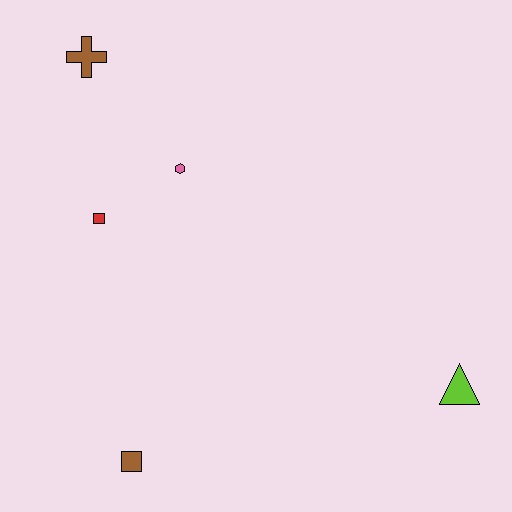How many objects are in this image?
There are 5 objects.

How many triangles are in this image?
There is 1 triangle.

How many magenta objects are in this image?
There are no magenta objects.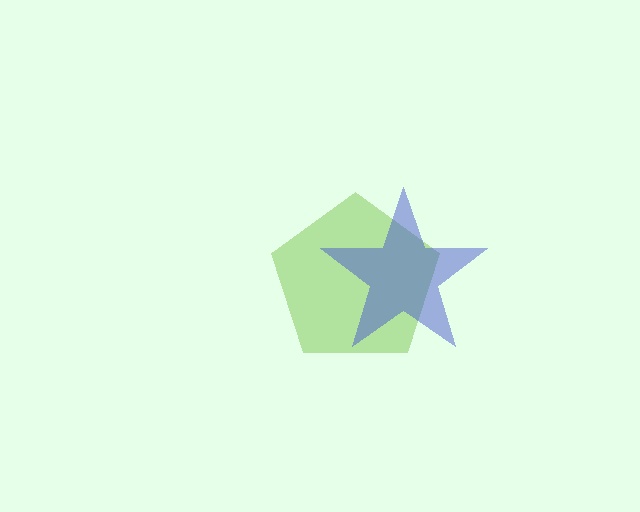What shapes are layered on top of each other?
The layered shapes are: a lime pentagon, a blue star.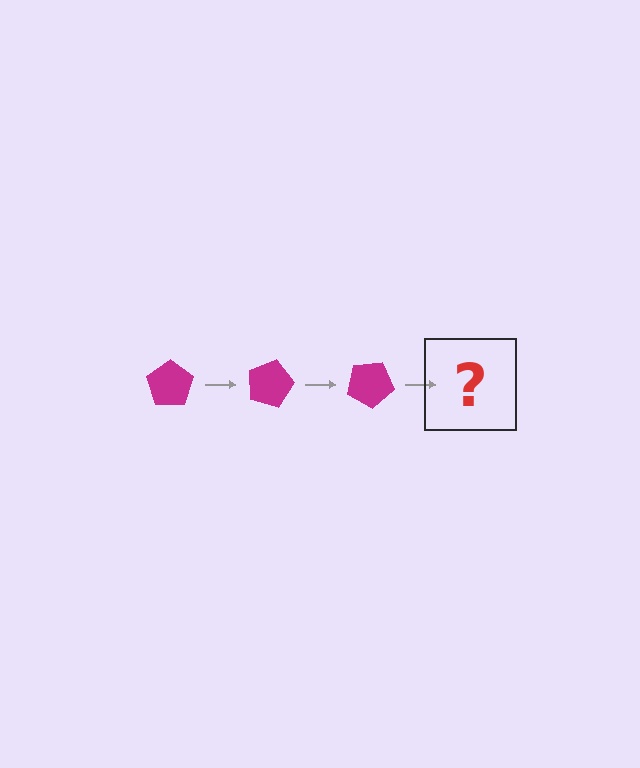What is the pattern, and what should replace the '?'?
The pattern is that the pentagon rotates 15 degrees each step. The '?' should be a magenta pentagon rotated 45 degrees.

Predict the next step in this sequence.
The next step is a magenta pentagon rotated 45 degrees.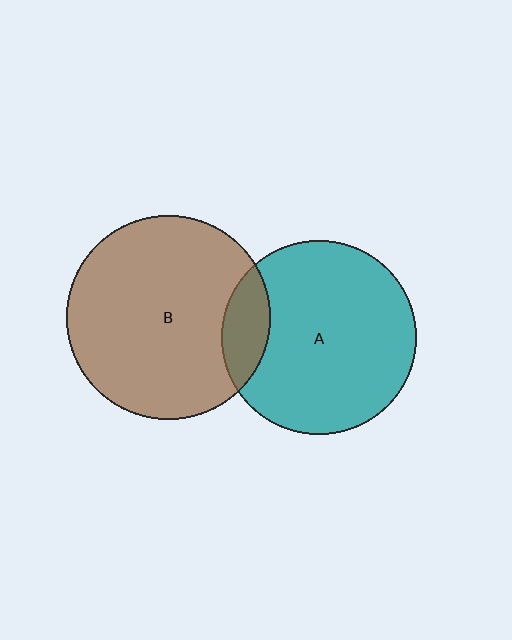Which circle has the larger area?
Circle B (brown).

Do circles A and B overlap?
Yes.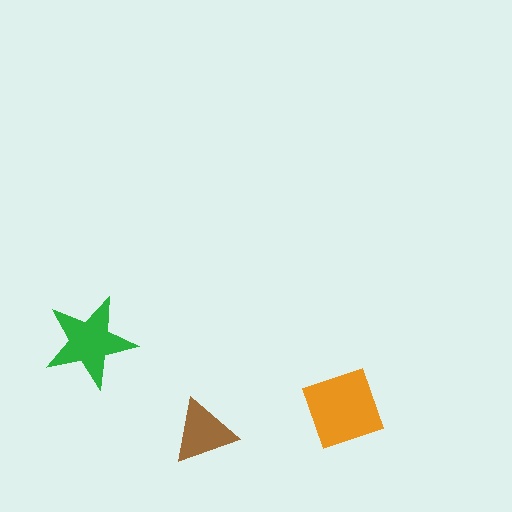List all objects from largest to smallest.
The orange diamond, the green star, the brown triangle.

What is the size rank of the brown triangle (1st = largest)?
3rd.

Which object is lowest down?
The brown triangle is bottommost.